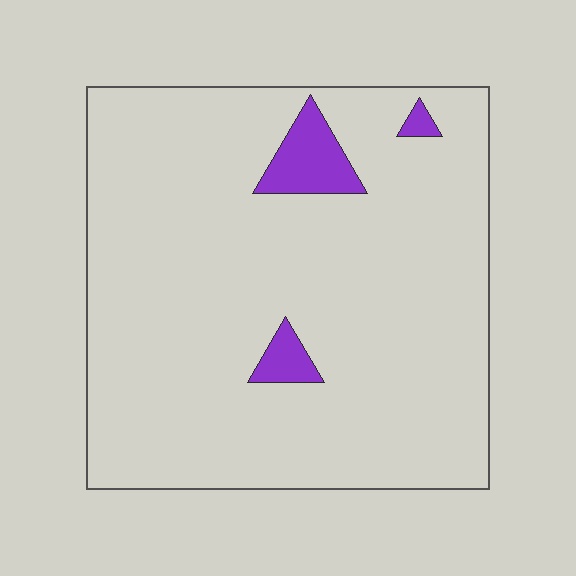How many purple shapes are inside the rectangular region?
3.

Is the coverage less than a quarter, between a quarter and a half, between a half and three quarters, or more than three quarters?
Less than a quarter.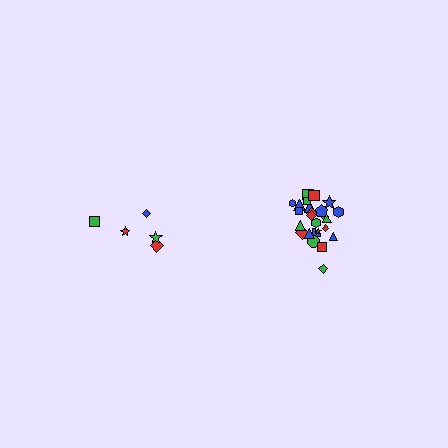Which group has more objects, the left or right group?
The right group.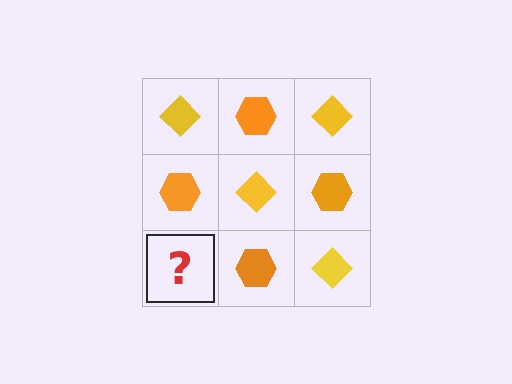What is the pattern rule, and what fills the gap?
The rule is that it alternates yellow diamond and orange hexagon in a checkerboard pattern. The gap should be filled with a yellow diamond.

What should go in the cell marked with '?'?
The missing cell should contain a yellow diamond.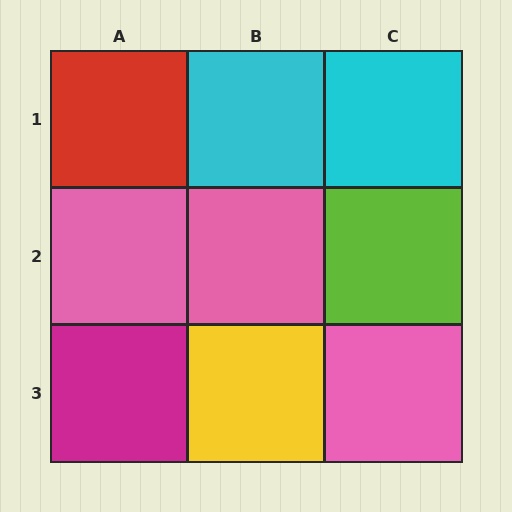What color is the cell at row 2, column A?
Pink.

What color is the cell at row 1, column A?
Red.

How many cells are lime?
1 cell is lime.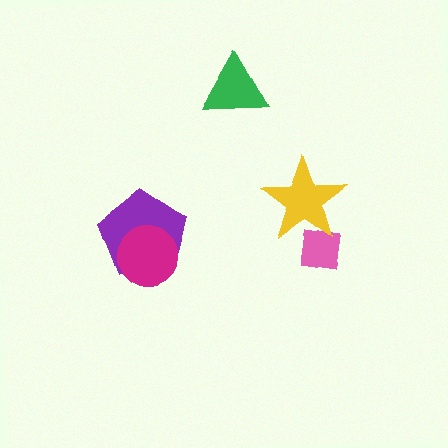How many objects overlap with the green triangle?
0 objects overlap with the green triangle.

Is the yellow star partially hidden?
No, no other shape covers it.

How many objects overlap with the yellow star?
1 object overlaps with the yellow star.